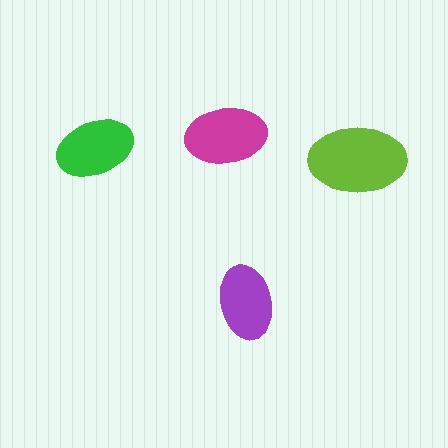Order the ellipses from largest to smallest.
the lime one, the magenta one, the green one, the purple one.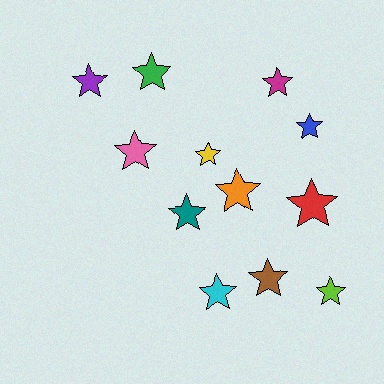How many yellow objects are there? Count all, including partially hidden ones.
There is 1 yellow object.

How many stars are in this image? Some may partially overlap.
There are 12 stars.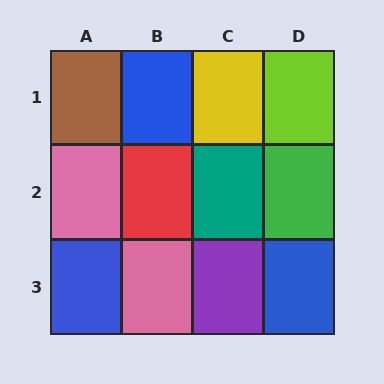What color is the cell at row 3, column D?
Blue.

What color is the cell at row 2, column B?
Red.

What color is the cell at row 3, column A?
Blue.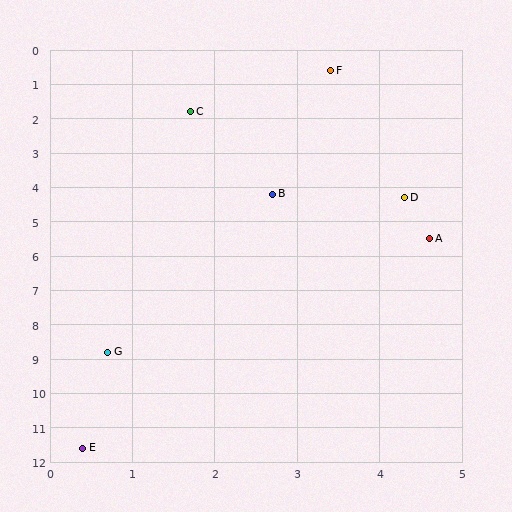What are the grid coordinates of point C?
Point C is at approximately (1.7, 1.8).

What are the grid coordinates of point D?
Point D is at approximately (4.3, 4.3).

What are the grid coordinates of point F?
Point F is at approximately (3.4, 0.6).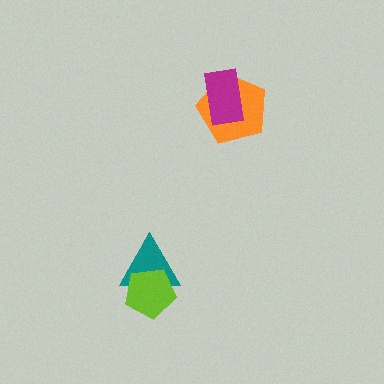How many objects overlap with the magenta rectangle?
1 object overlaps with the magenta rectangle.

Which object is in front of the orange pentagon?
The magenta rectangle is in front of the orange pentagon.